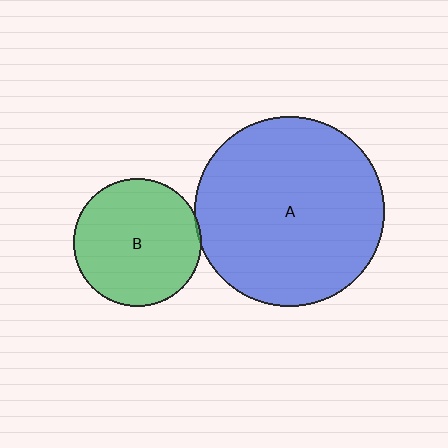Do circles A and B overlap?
Yes.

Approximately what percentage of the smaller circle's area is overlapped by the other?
Approximately 5%.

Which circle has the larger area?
Circle A (blue).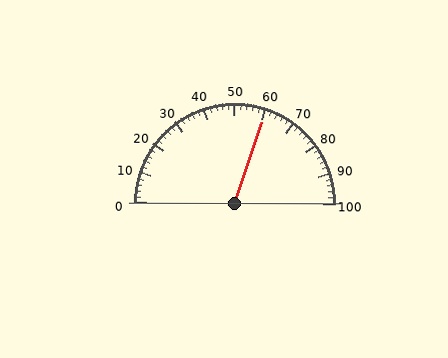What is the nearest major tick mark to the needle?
The nearest major tick mark is 60.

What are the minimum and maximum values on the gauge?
The gauge ranges from 0 to 100.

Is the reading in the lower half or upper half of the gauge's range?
The reading is in the upper half of the range (0 to 100).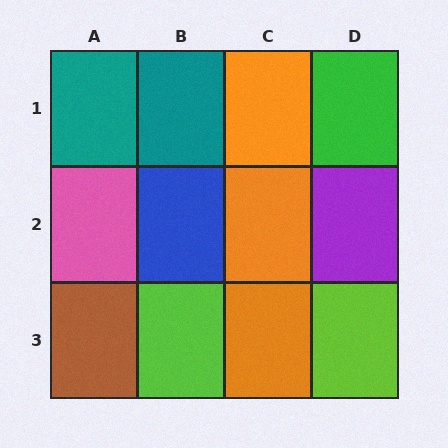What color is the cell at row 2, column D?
Purple.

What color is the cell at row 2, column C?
Orange.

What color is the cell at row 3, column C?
Orange.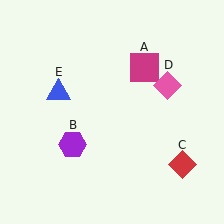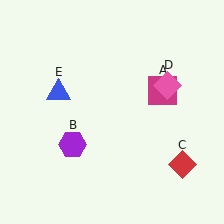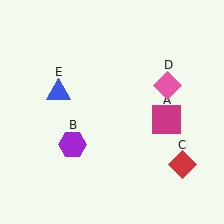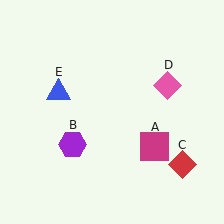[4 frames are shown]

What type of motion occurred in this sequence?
The magenta square (object A) rotated clockwise around the center of the scene.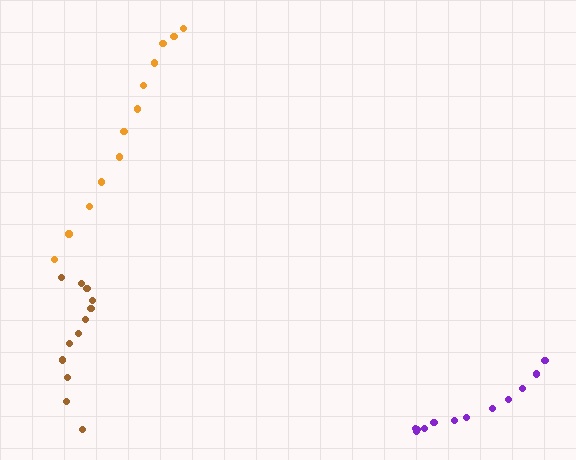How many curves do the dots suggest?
There are 3 distinct paths.